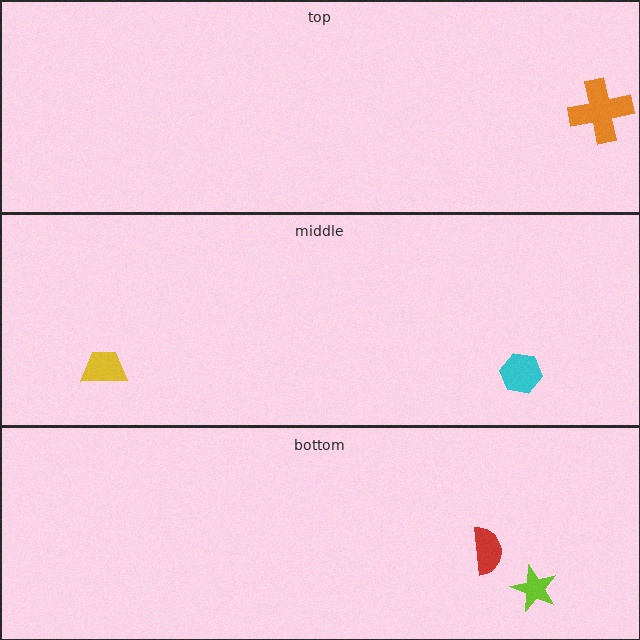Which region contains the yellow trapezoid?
The middle region.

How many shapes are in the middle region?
2.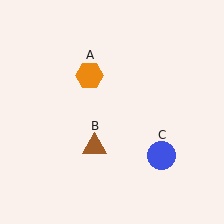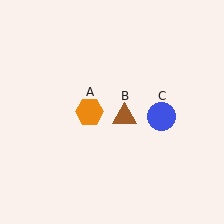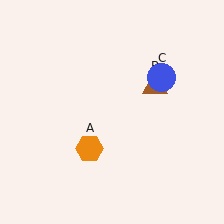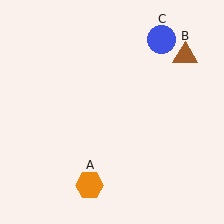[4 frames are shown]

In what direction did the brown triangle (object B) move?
The brown triangle (object B) moved up and to the right.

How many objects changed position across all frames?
3 objects changed position: orange hexagon (object A), brown triangle (object B), blue circle (object C).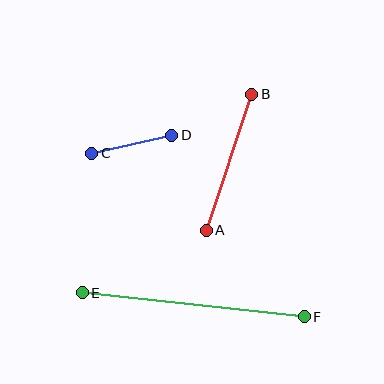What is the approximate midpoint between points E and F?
The midpoint is at approximately (193, 305) pixels.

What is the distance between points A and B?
The distance is approximately 144 pixels.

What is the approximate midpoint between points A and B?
The midpoint is at approximately (229, 162) pixels.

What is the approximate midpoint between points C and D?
The midpoint is at approximately (132, 144) pixels.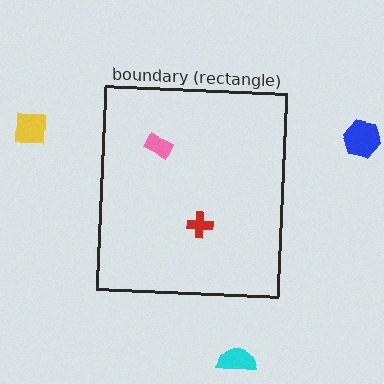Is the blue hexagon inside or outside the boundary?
Outside.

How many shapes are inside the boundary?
2 inside, 3 outside.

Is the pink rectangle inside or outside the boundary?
Inside.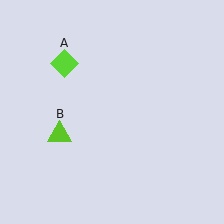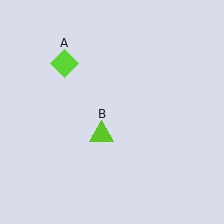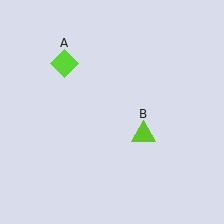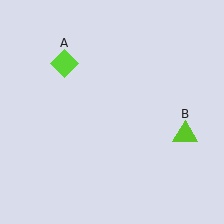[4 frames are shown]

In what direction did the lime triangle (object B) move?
The lime triangle (object B) moved right.